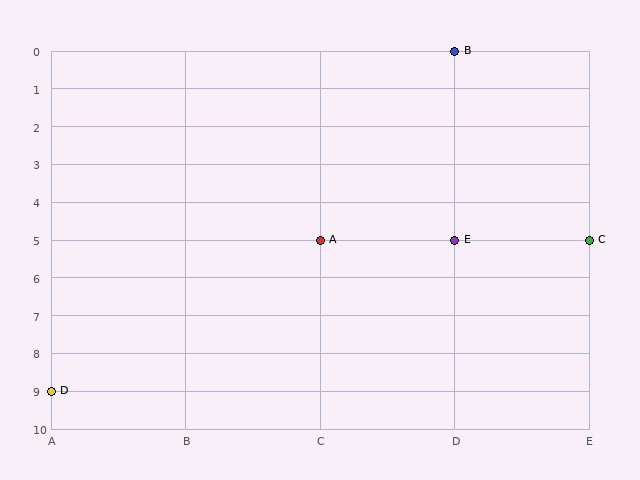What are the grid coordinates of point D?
Point D is at grid coordinates (A, 9).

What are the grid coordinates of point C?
Point C is at grid coordinates (E, 5).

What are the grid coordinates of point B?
Point B is at grid coordinates (D, 0).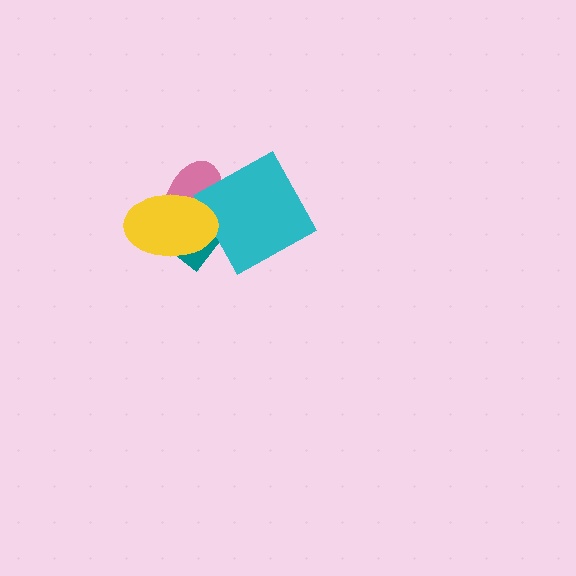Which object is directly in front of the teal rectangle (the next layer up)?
The pink ellipse is directly in front of the teal rectangle.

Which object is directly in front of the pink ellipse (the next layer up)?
The cyan square is directly in front of the pink ellipse.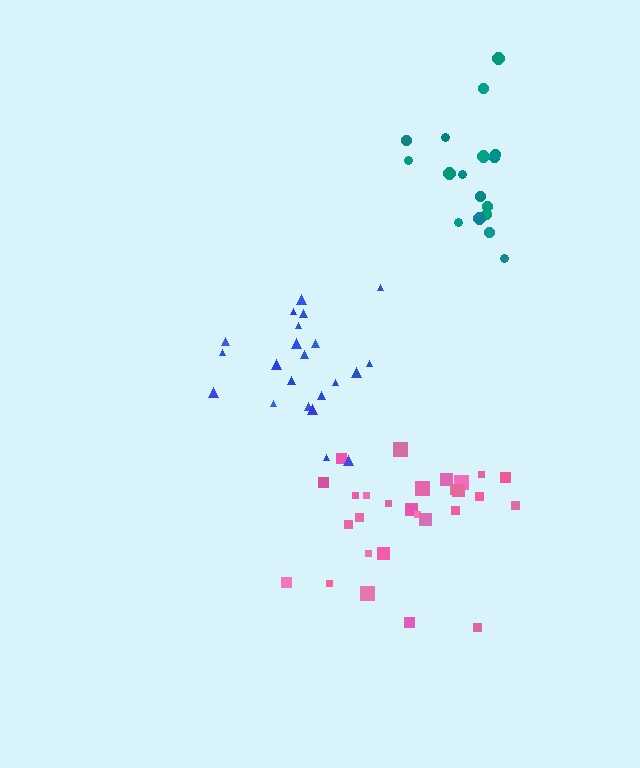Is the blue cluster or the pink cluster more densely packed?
Pink.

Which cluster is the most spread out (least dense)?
Teal.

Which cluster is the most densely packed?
Pink.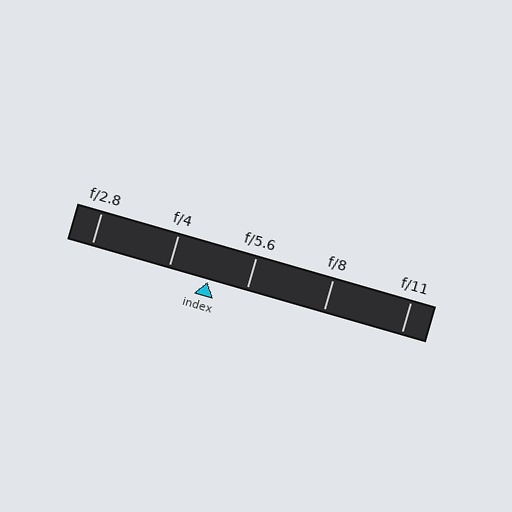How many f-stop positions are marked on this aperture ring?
There are 5 f-stop positions marked.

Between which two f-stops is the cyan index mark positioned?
The index mark is between f/4 and f/5.6.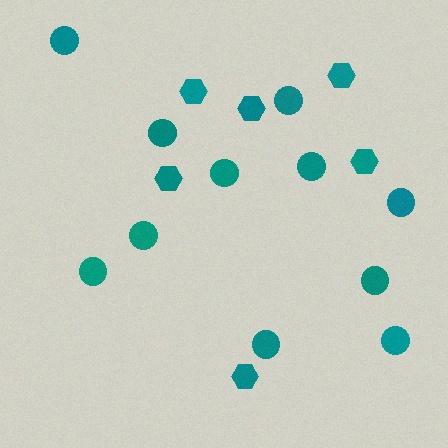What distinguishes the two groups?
There are 2 groups: one group of hexagons (6) and one group of circles (11).